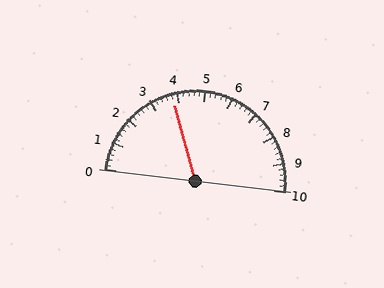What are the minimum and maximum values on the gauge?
The gauge ranges from 0 to 10.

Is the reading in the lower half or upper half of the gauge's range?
The reading is in the lower half of the range (0 to 10).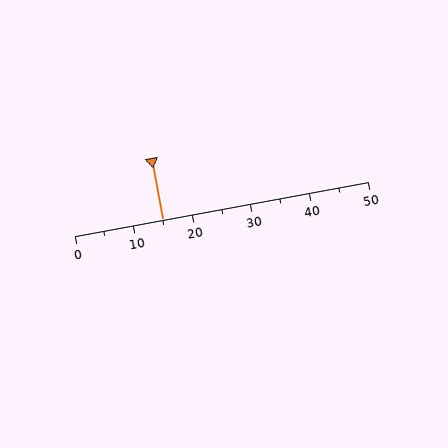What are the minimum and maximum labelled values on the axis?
The axis runs from 0 to 50.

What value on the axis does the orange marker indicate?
The marker indicates approximately 15.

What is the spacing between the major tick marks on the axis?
The major ticks are spaced 10 apart.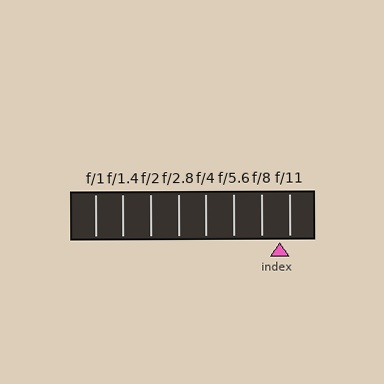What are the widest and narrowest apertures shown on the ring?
The widest aperture shown is f/1 and the narrowest is f/11.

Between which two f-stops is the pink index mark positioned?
The index mark is between f/8 and f/11.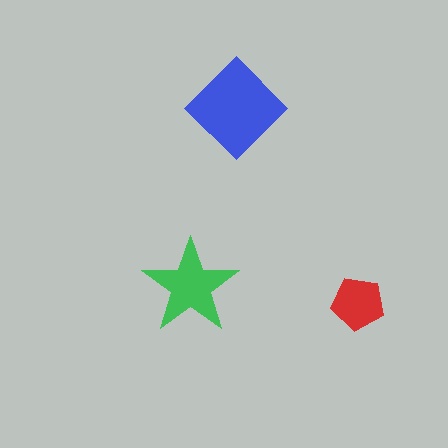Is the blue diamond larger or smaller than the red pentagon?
Larger.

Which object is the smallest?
The red pentagon.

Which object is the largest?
The blue diamond.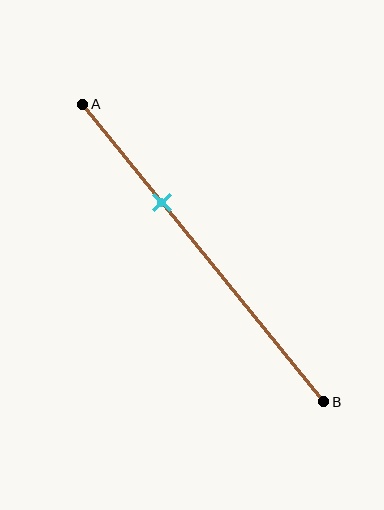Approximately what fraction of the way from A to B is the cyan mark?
The cyan mark is approximately 35% of the way from A to B.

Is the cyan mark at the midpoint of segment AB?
No, the mark is at about 35% from A, not at the 50% midpoint.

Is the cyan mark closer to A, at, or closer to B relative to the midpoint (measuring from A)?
The cyan mark is closer to point A than the midpoint of segment AB.